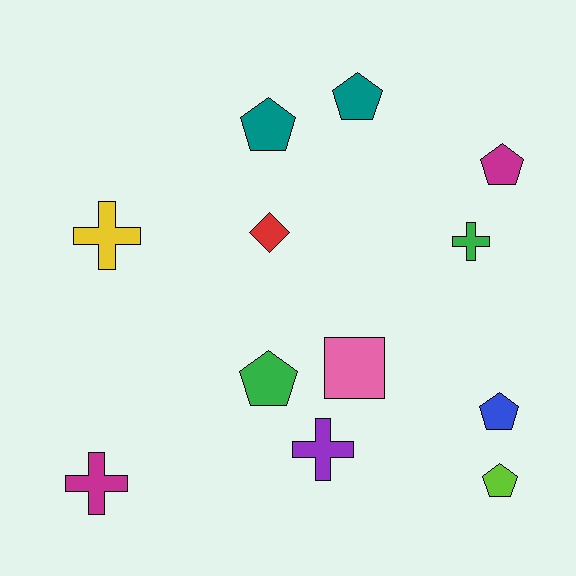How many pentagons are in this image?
There are 6 pentagons.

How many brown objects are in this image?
There are no brown objects.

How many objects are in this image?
There are 12 objects.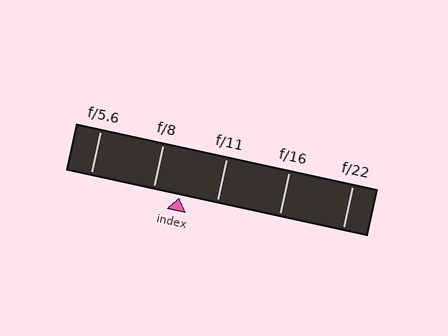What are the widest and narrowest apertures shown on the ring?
The widest aperture shown is f/5.6 and the narrowest is f/22.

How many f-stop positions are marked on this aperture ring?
There are 5 f-stop positions marked.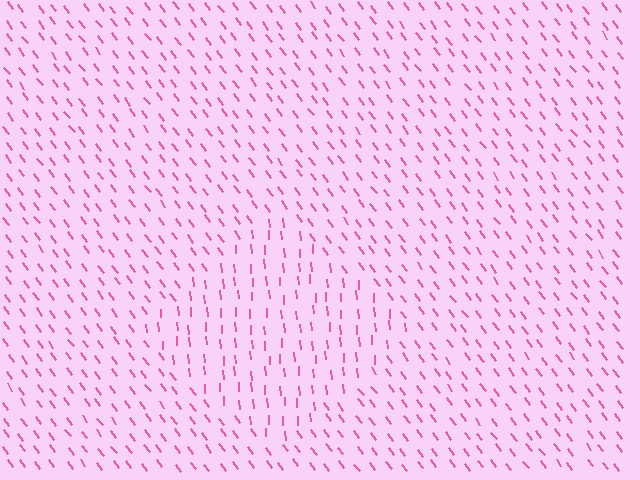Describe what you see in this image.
The image is filled with small pink line segments. A diamond region in the image has lines oriented differently from the surrounding lines, creating a visible texture boundary.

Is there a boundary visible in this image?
Yes, there is a texture boundary formed by a change in line orientation.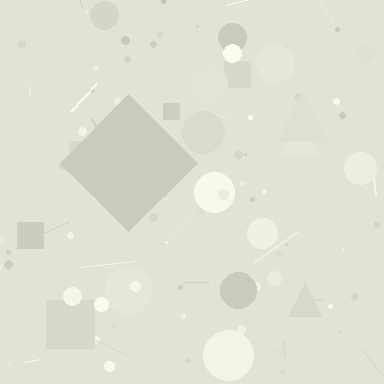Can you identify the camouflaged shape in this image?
The camouflaged shape is a diamond.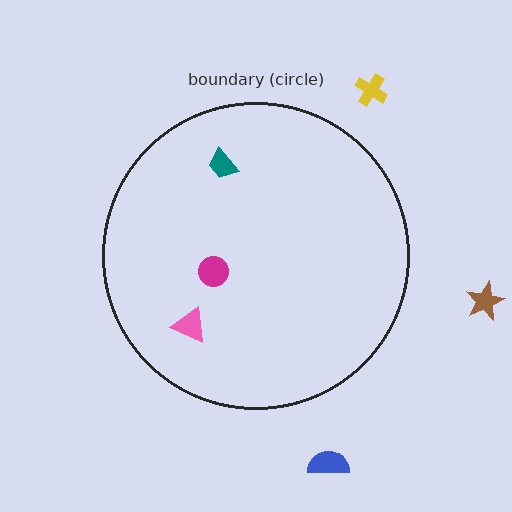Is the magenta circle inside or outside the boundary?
Inside.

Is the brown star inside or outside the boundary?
Outside.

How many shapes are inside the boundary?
3 inside, 3 outside.